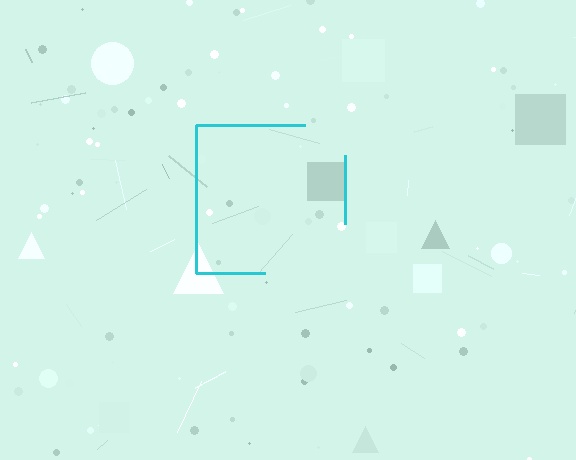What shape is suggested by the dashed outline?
The dashed outline suggests a square.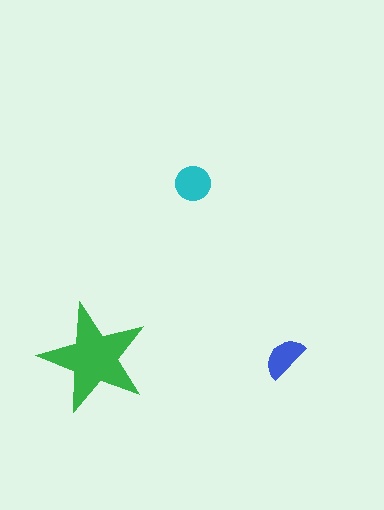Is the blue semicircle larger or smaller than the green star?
Smaller.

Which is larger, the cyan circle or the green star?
The green star.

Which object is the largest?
The green star.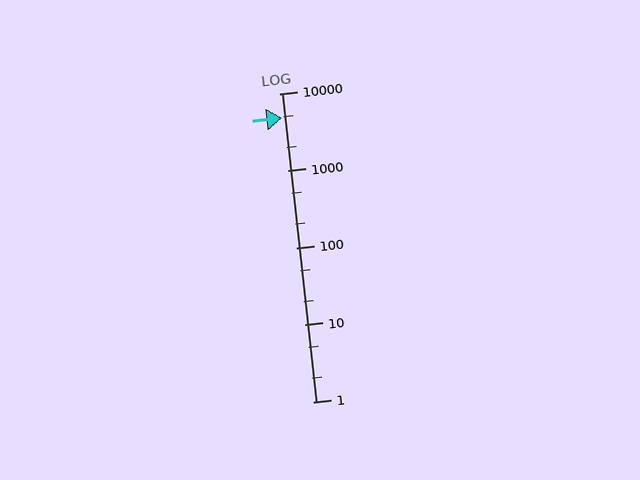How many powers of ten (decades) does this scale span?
The scale spans 4 decades, from 1 to 10000.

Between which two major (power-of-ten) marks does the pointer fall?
The pointer is between 1000 and 10000.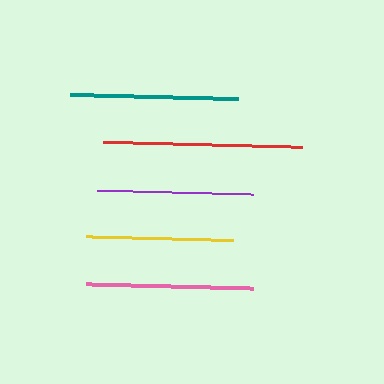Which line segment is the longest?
The red line is the longest at approximately 199 pixels.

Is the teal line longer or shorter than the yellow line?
The teal line is longer than the yellow line.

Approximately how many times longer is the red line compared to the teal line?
The red line is approximately 1.2 times the length of the teal line.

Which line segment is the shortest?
The yellow line is the shortest at approximately 147 pixels.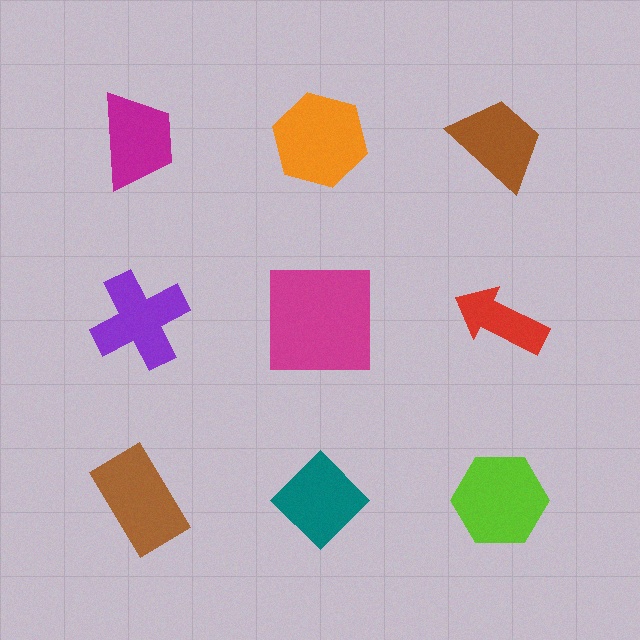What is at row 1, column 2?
An orange hexagon.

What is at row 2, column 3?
A red arrow.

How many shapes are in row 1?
3 shapes.